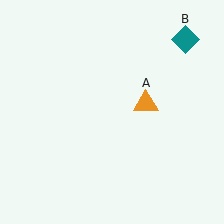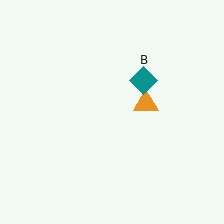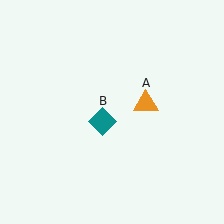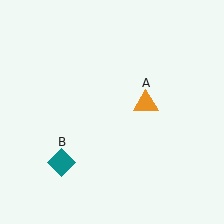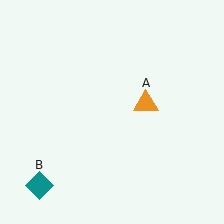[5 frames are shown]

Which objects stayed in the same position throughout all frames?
Orange triangle (object A) remained stationary.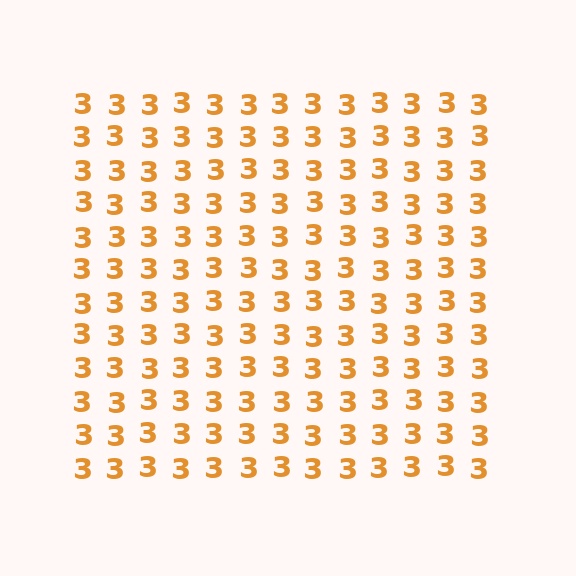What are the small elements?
The small elements are digit 3's.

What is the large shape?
The large shape is a square.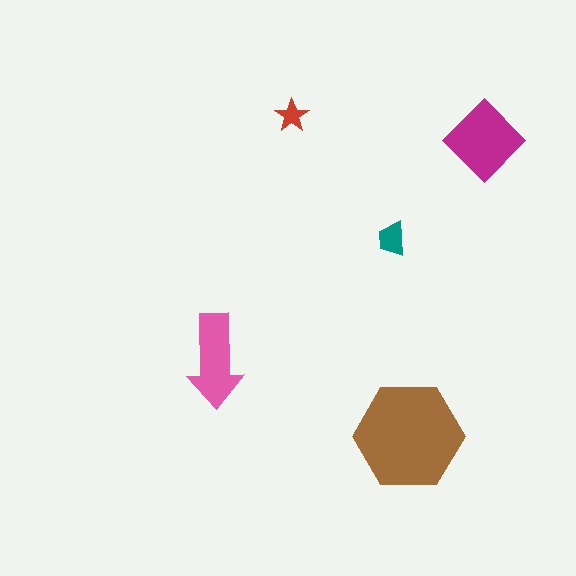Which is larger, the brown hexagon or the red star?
The brown hexagon.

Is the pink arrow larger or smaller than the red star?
Larger.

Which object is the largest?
The brown hexagon.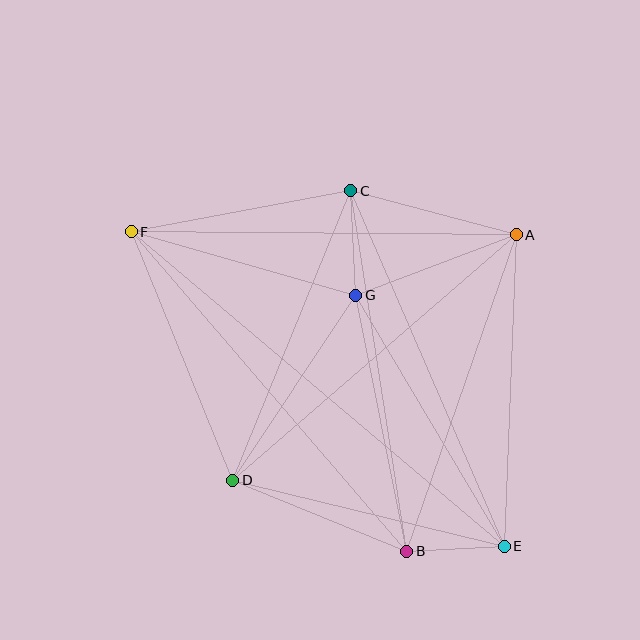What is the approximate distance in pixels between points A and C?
The distance between A and C is approximately 171 pixels.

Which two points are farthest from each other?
Points E and F are farthest from each other.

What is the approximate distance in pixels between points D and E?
The distance between D and E is approximately 280 pixels.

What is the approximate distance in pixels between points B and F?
The distance between B and F is approximately 422 pixels.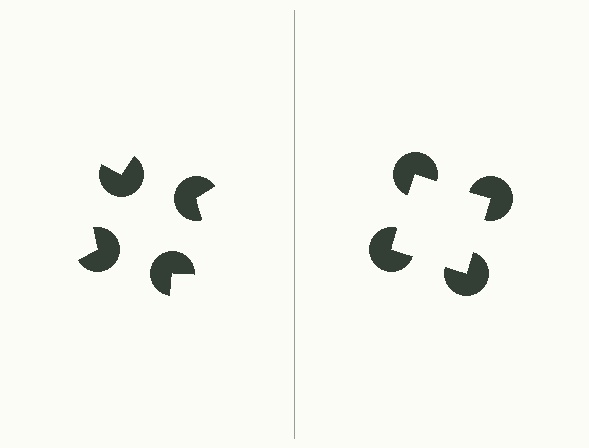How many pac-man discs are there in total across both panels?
8 — 4 on each side.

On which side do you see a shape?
An illusory square appears on the right side. On the left side the wedge cuts are rotated, so no coherent shape forms.